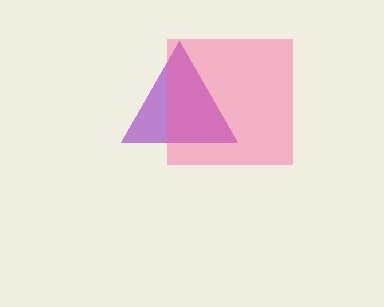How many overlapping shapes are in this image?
There are 2 overlapping shapes in the image.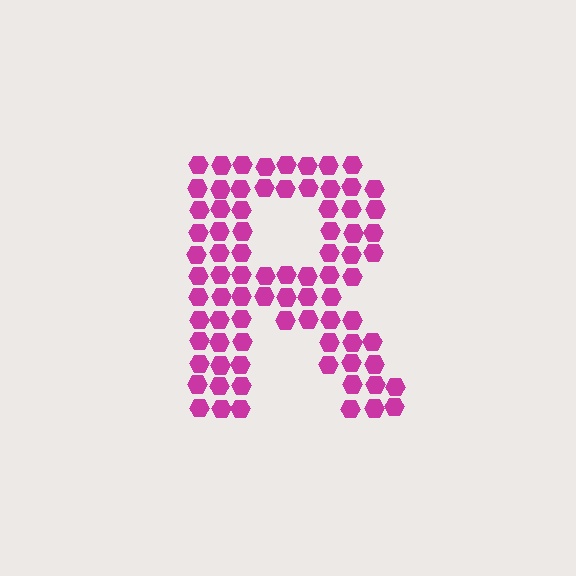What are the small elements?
The small elements are hexagons.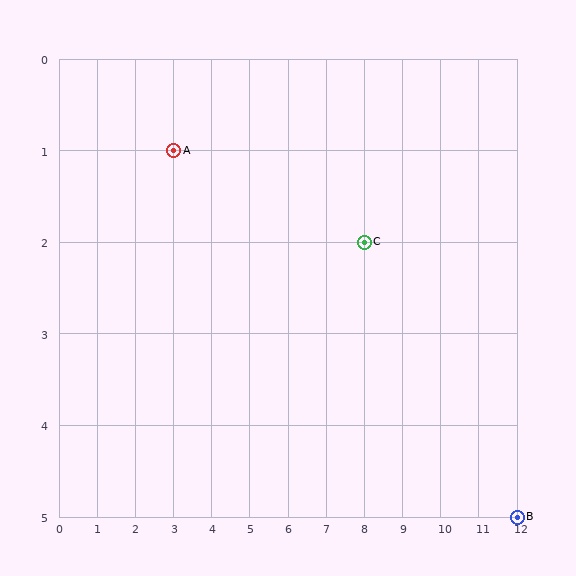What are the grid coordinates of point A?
Point A is at grid coordinates (3, 1).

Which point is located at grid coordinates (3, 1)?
Point A is at (3, 1).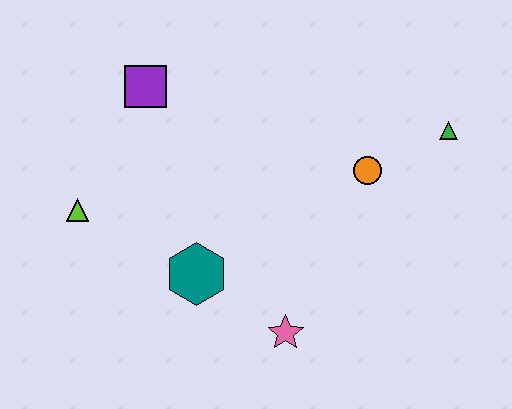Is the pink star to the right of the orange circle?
No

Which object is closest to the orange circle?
The green triangle is closest to the orange circle.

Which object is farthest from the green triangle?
The lime triangle is farthest from the green triangle.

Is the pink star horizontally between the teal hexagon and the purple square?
No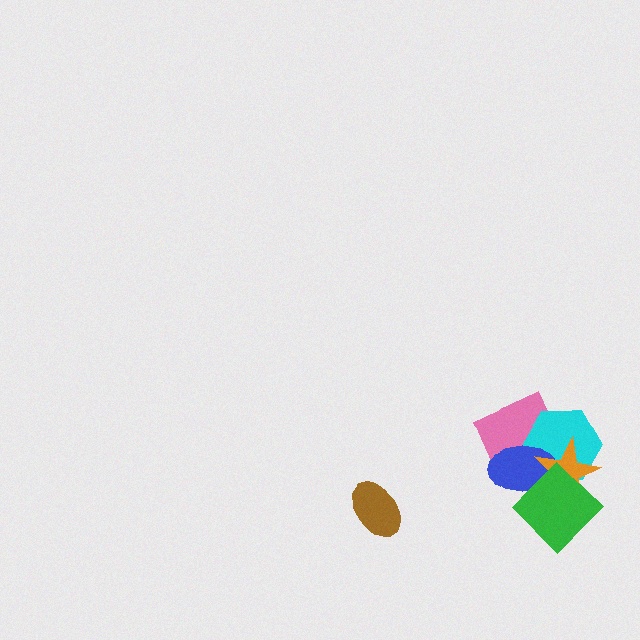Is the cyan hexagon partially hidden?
Yes, it is partially covered by another shape.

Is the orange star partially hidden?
Yes, it is partially covered by another shape.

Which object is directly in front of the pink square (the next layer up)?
The cyan hexagon is directly in front of the pink square.